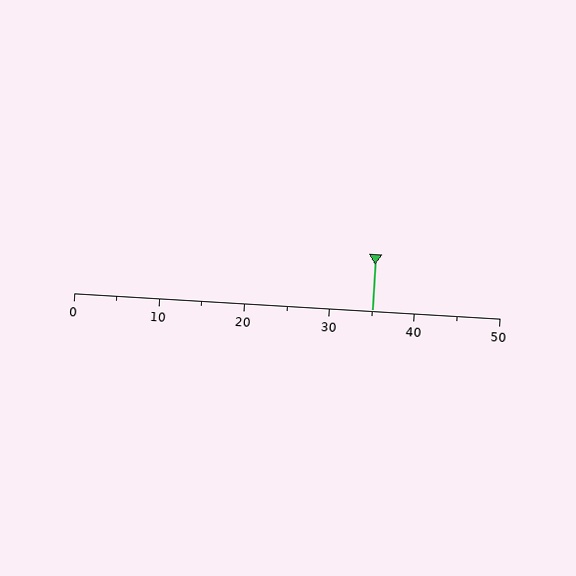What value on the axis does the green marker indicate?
The marker indicates approximately 35.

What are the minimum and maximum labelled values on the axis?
The axis runs from 0 to 50.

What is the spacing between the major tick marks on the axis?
The major ticks are spaced 10 apart.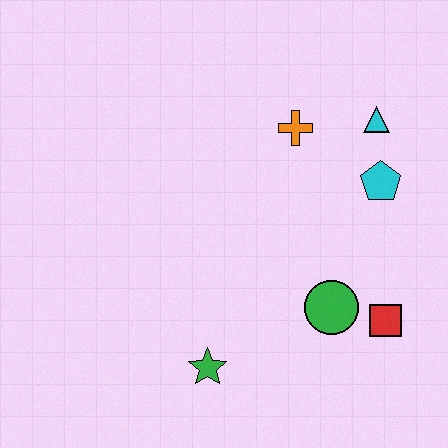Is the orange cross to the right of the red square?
No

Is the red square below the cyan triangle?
Yes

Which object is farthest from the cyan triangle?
The green star is farthest from the cyan triangle.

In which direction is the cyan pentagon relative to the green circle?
The cyan pentagon is above the green circle.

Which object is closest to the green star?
The green circle is closest to the green star.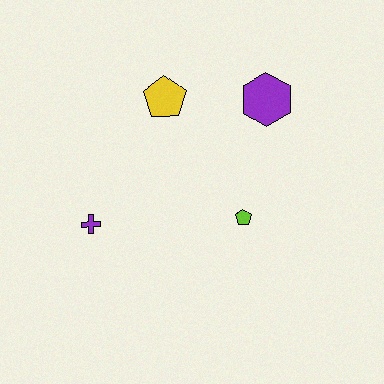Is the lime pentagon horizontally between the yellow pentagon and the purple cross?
No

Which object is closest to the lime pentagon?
The purple hexagon is closest to the lime pentagon.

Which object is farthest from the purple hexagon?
The purple cross is farthest from the purple hexagon.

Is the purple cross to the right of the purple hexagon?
No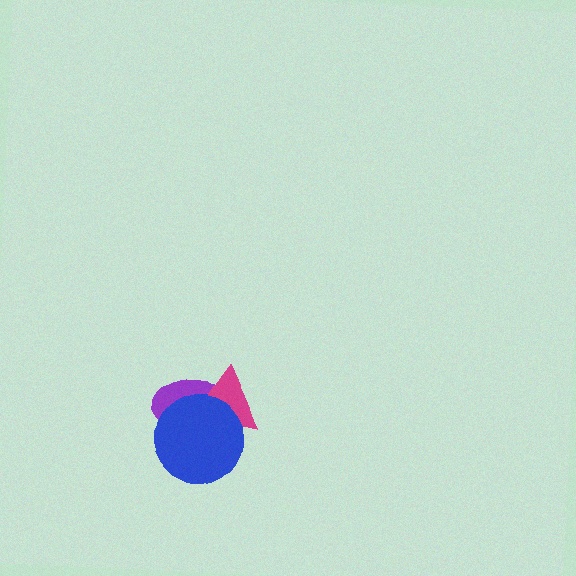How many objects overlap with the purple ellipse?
2 objects overlap with the purple ellipse.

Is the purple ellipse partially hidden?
Yes, it is partially covered by another shape.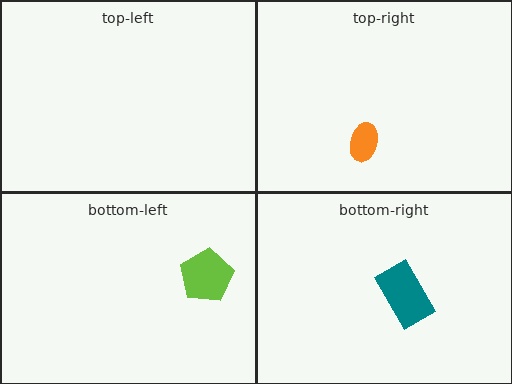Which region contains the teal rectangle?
The bottom-right region.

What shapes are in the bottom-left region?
The lime pentagon.